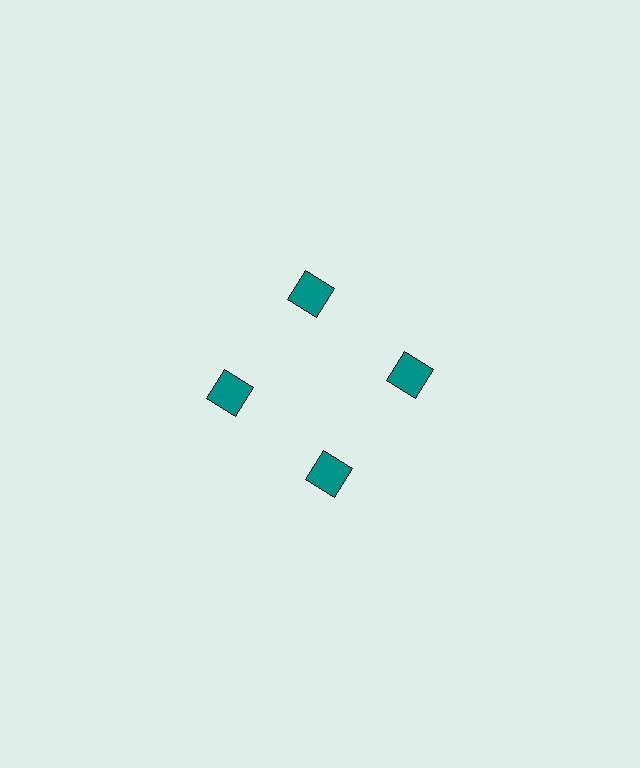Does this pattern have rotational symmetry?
Yes, this pattern has 4-fold rotational symmetry. It looks the same after rotating 90 degrees around the center.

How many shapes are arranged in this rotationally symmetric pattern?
There are 4 shapes, arranged in 4 groups of 1.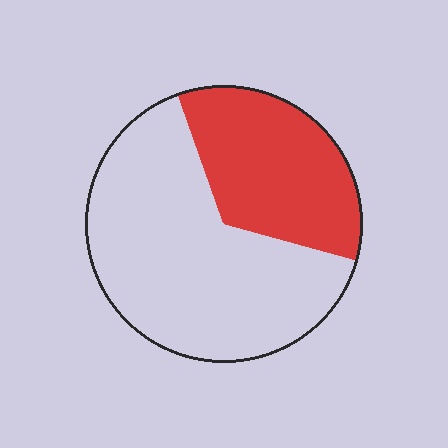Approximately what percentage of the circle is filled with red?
Approximately 35%.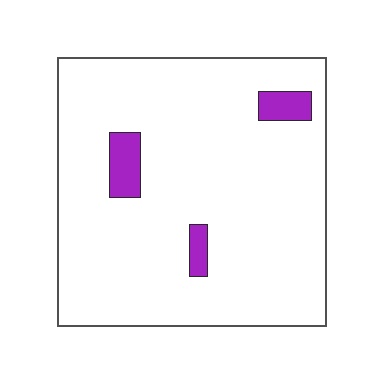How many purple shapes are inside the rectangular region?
3.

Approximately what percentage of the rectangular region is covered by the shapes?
Approximately 5%.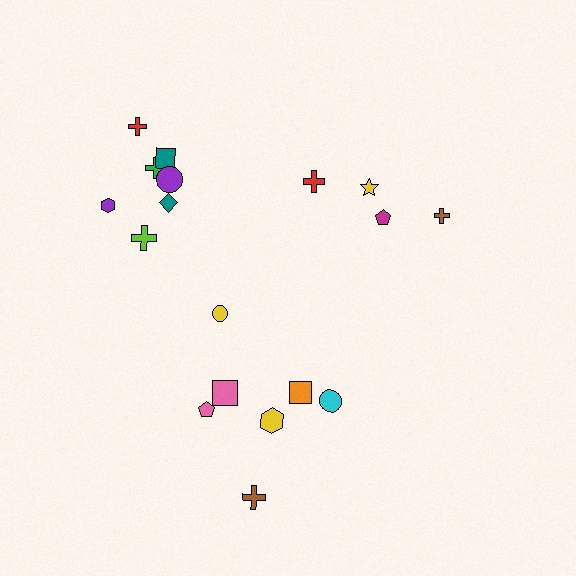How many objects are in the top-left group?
There are 7 objects.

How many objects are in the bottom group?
There are 7 objects.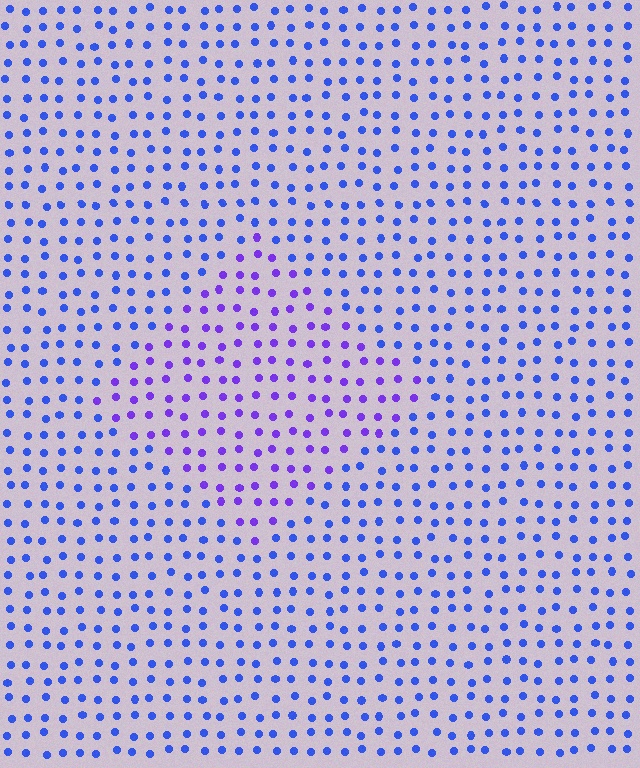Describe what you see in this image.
The image is filled with small blue elements in a uniform arrangement. A diamond-shaped region is visible where the elements are tinted to a slightly different hue, forming a subtle color boundary.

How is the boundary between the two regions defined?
The boundary is defined purely by a slight shift in hue (about 35 degrees). Spacing, size, and orientation are identical on both sides.